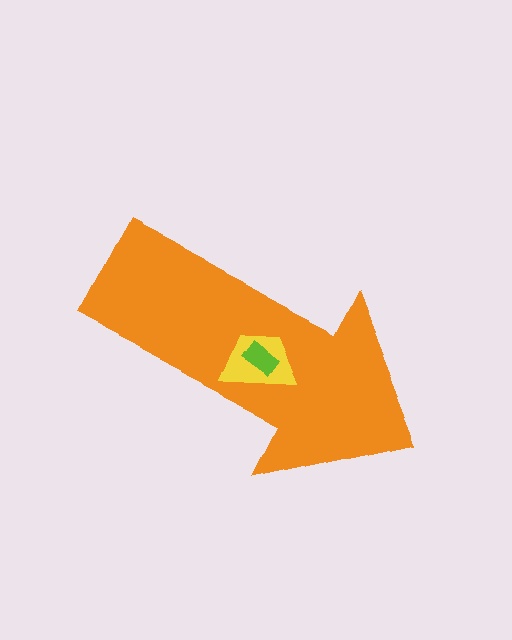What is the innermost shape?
The lime rectangle.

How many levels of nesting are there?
3.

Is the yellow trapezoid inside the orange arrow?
Yes.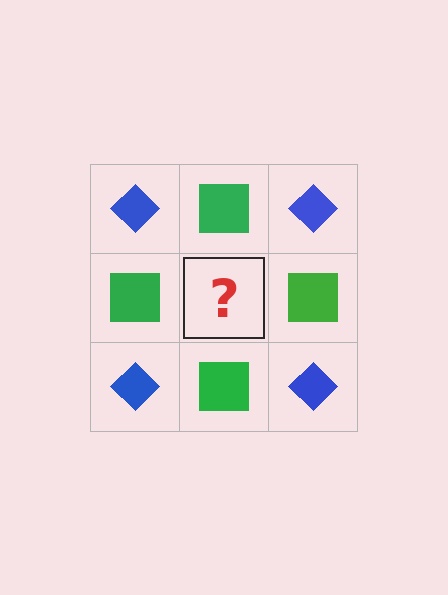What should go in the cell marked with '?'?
The missing cell should contain a blue diamond.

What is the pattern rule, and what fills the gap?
The rule is that it alternates blue diamond and green square in a checkerboard pattern. The gap should be filled with a blue diamond.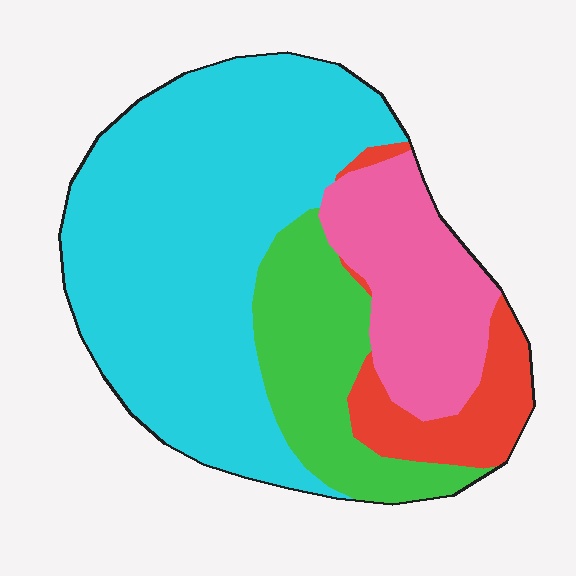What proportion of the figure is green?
Green takes up about one sixth (1/6) of the figure.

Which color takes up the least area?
Red, at roughly 10%.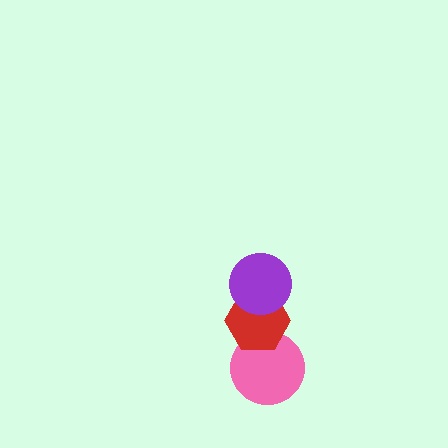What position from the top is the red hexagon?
The red hexagon is 2nd from the top.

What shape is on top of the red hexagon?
The purple circle is on top of the red hexagon.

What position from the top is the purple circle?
The purple circle is 1st from the top.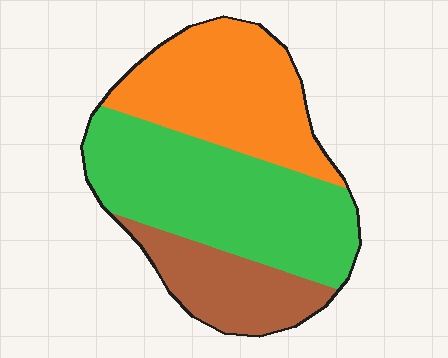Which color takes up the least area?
Brown, at roughly 20%.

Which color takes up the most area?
Green, at roughly 45%.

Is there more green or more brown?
Green.